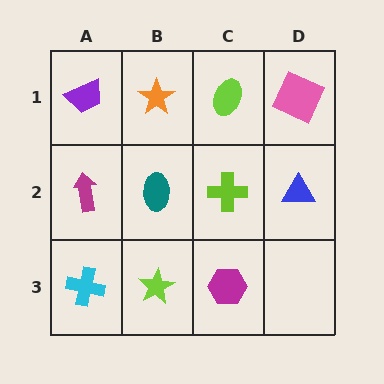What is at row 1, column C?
A lime ellipse.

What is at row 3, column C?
A magenta hexagon.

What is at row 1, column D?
A pink square.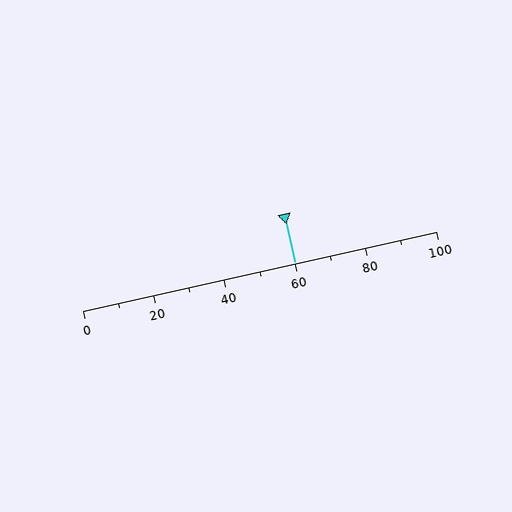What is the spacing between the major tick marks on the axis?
The major ticks are spaced 20 apart.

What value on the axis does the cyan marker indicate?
The marker indicates approximately 60.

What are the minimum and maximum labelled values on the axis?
The axis runs from 0 to 100.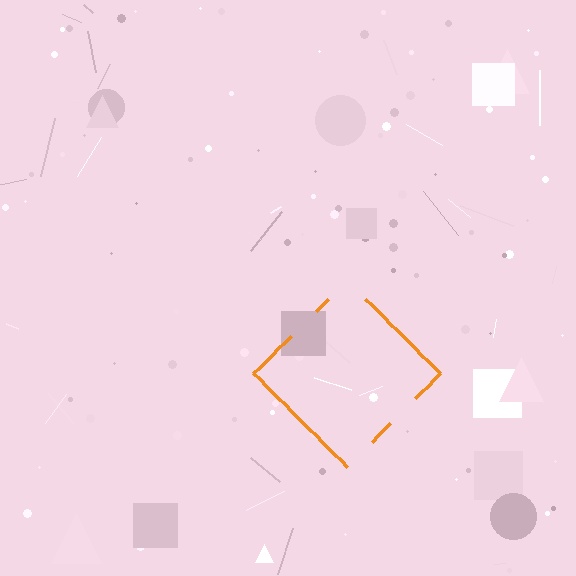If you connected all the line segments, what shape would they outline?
They would outline a diamond.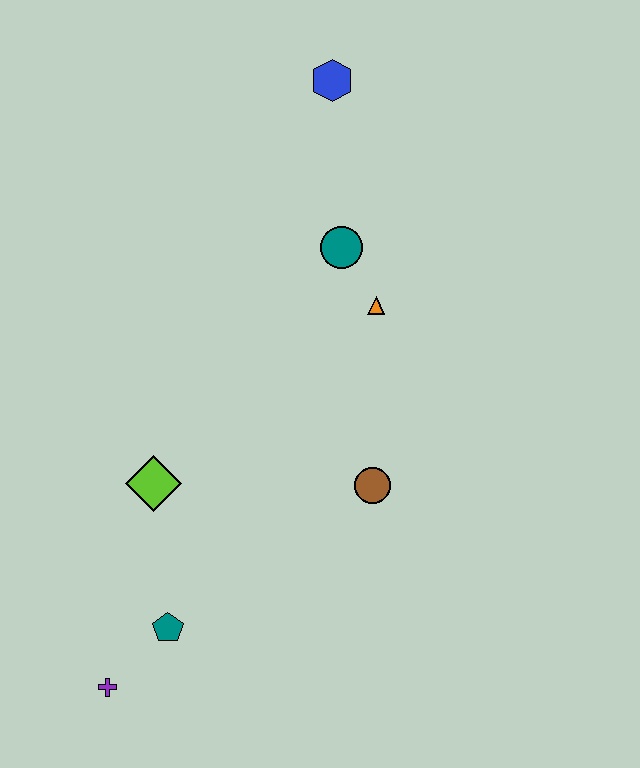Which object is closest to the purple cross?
The teal pentagon is closest to the purple cross.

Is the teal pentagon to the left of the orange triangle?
Yes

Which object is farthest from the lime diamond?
The blue hexagon is farthest from the lime diamond.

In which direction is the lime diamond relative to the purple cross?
The lime diamond is above the purple cross.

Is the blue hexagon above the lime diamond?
Yes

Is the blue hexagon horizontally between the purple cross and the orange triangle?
Yes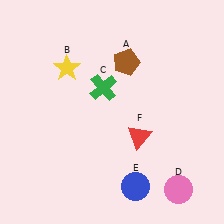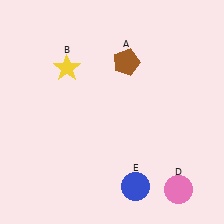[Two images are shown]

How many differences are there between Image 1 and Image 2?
There are 2 differences between the two images.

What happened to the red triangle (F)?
The red triangle (F) was removed in Image 2. It was in the bottom-right area of Image 1.